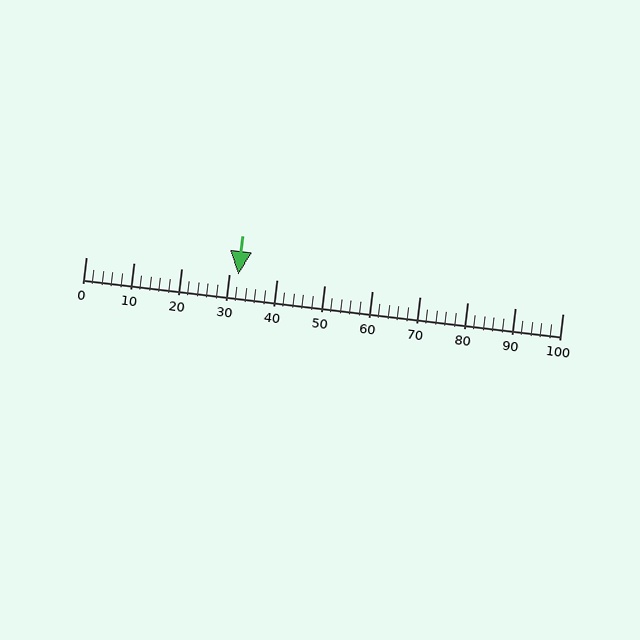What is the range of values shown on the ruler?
The ruler shows values from 0 to 100.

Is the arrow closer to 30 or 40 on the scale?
The arrow is closer to 30.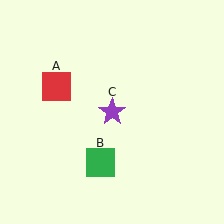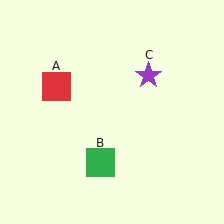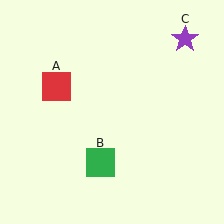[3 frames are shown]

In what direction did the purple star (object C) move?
The purple star (object C) moved up and to the right.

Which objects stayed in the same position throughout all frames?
Red square (object A) and green square (object B) remained stationary.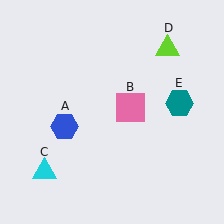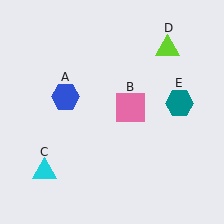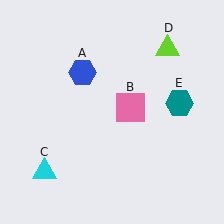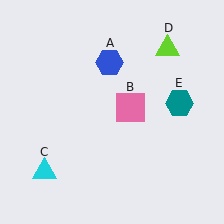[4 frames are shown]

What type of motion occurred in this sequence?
The blue hexagon (object A) rotated clockwise around the center of the scene.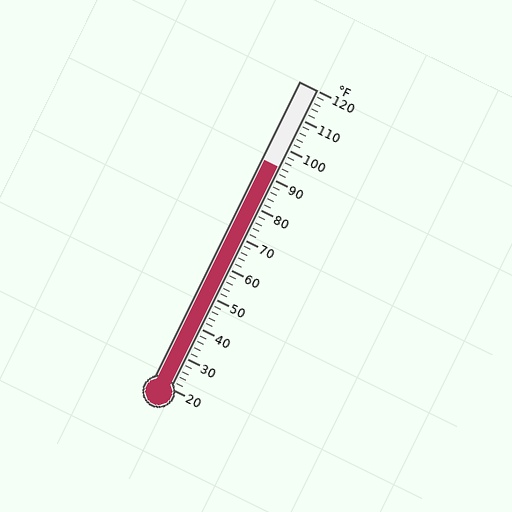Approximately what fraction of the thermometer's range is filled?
The thermometer is filled to approximately 75% of its range.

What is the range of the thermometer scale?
The thermometer scale ranges from 20°F to 120°F.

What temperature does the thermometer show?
The thermometer shows approximately 94°F.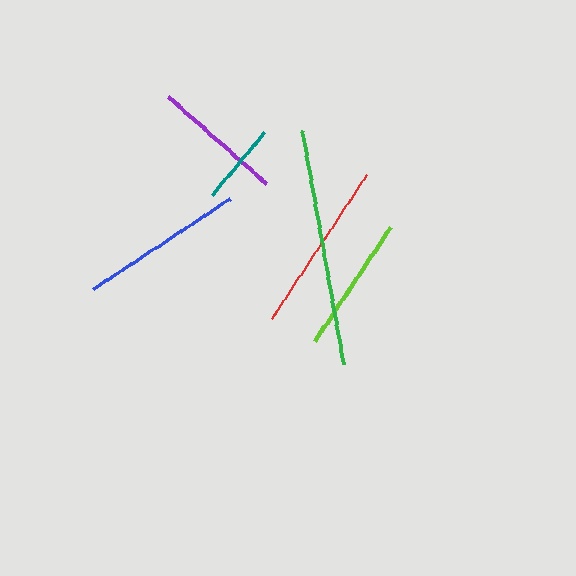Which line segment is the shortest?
The teal line is the shortest at approximately 83 pixels.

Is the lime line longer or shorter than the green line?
The green line is longer than the lime line.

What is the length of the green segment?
The green segment is approximately 238 pixels long.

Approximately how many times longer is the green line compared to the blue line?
The green line is approximately 1.4 times the length of the blue line.